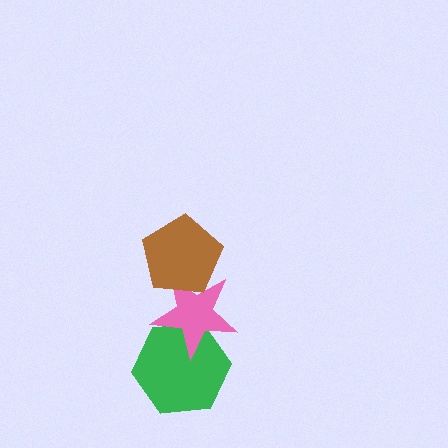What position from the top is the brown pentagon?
The brown pentagon is 1st from the top.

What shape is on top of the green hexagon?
The pink star is on top of the green hexagon.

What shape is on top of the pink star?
The brown pentagon is on top of the pink star.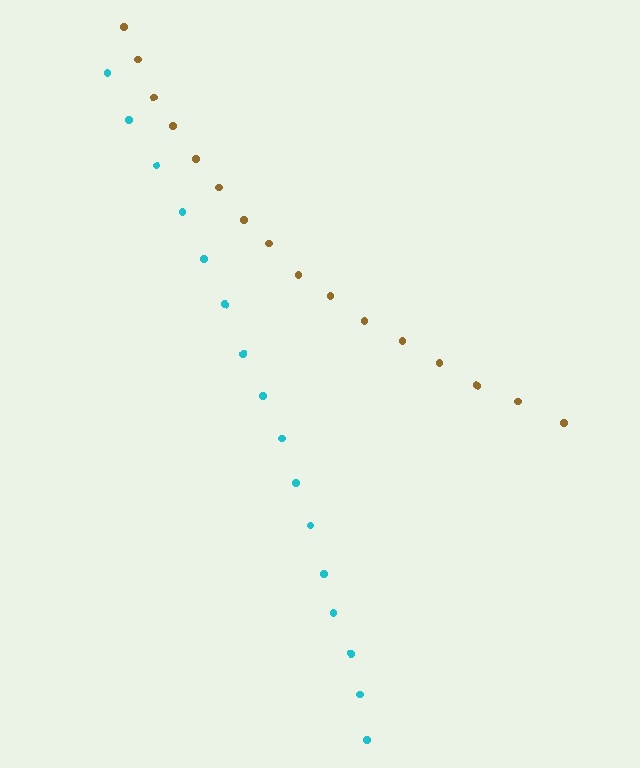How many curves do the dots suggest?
There are 2 distinct paths.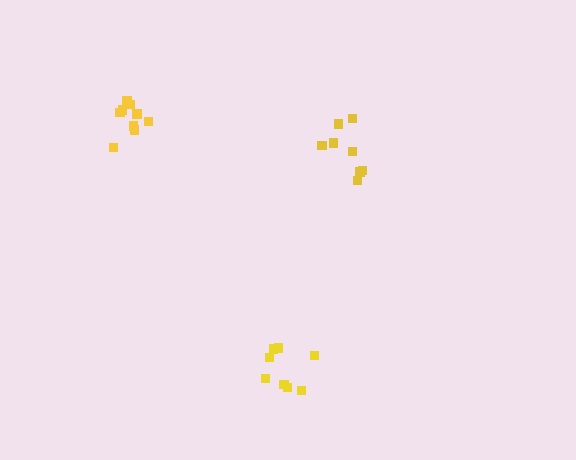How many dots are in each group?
Group 1: 9 dots, Group 2: 8 dots, Group 3: 8 dots (25 total).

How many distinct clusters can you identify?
There are 3 distinct clusters.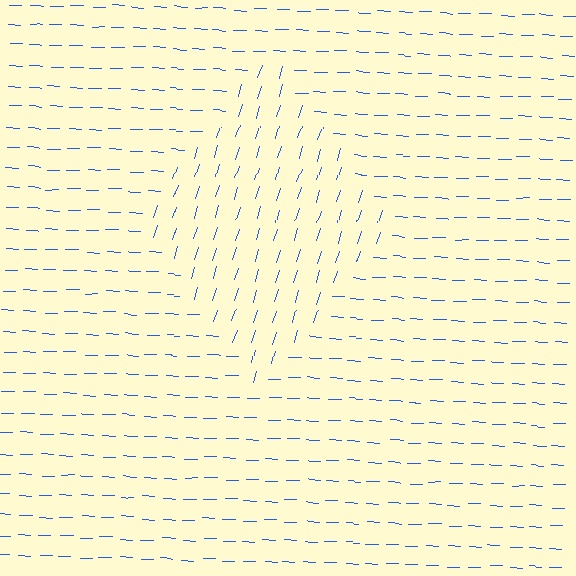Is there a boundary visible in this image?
Yes, there is a texture boundary formed by a change in line orientation.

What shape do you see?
I see a diamond.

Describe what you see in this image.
The image is filled with small blue line segments. A diamond region in the image has lines oriented differently from the surrounding lines, creating a visible texture boundary.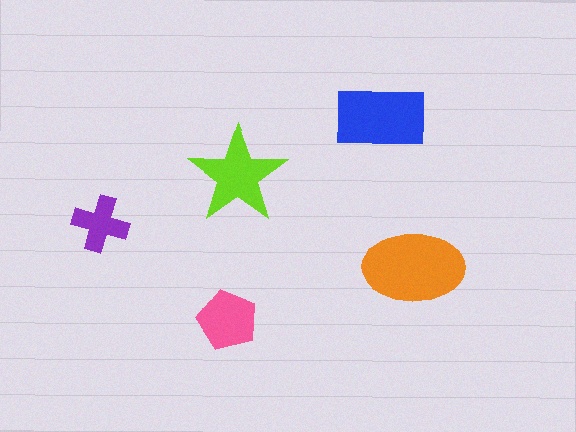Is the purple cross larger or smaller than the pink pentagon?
Smaller.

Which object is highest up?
The blue rectangle is topmost.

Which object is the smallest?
The purple cross.